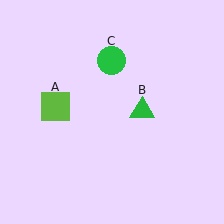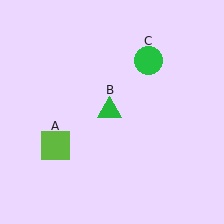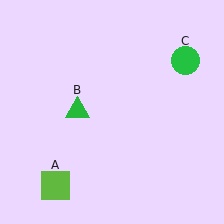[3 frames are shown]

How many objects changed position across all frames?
3 objects changed position: lime square (object A), green triangle (object B), green circle (object C).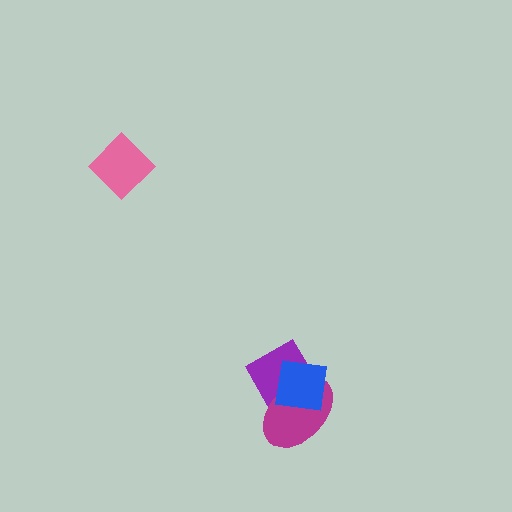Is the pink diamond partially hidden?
No, no other shape covers it.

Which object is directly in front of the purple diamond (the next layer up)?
The magenta ellipse is directly in front of the purple diamond.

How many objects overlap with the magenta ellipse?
2 objects overlap with the magenta ellipse.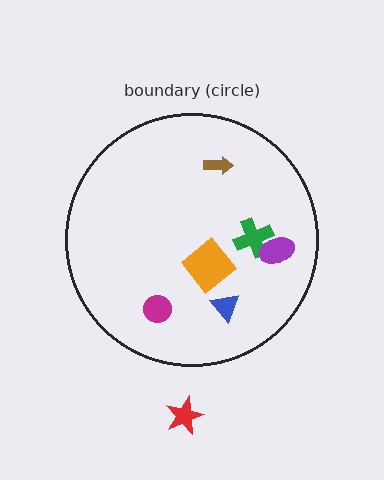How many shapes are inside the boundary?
6 inside, 1 outside.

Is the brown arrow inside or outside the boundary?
Inside.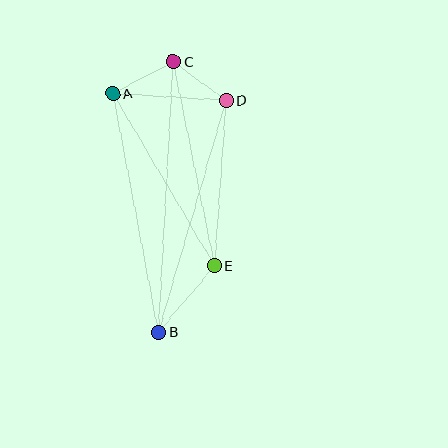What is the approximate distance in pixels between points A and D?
The distance between A and D is approximately 113 pixels.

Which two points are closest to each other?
Points C and D are closest to each other.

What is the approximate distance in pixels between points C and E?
The distance between C and E is approximately 208 pixels.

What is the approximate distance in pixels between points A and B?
The distance between A and B is approximately 243 pixels.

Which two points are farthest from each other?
Points B and C are farthest from each other.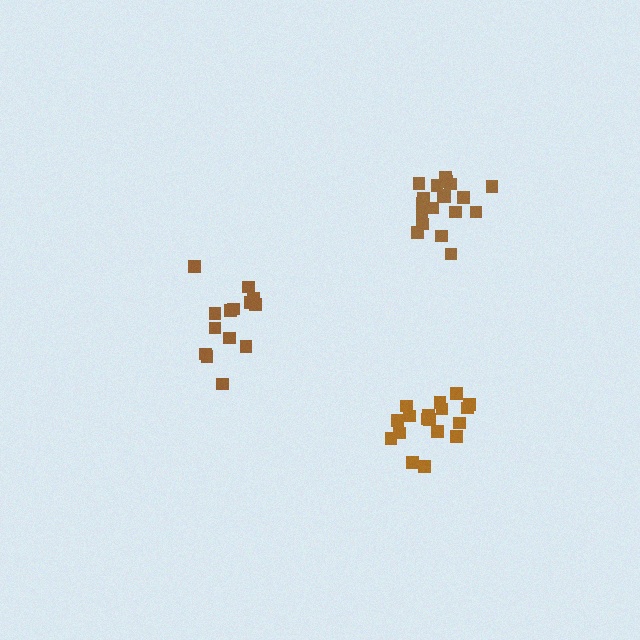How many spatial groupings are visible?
There are 3 spatial groupings.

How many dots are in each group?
Group 1: 14 dots, Group 2: 18 dots, Group 3: 19 dots (51 total).